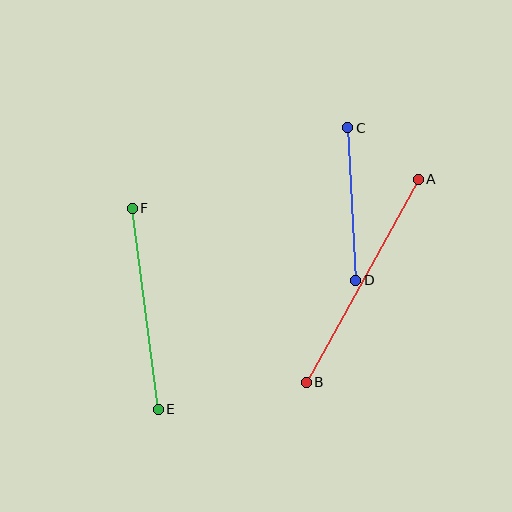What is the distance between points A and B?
The distance is approximately 232 pixels.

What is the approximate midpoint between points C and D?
The midpoint is at approximately (352, 204) pixels.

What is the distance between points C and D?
The distance is approximately 153 pixels.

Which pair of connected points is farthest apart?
Points A and B are farthest apart.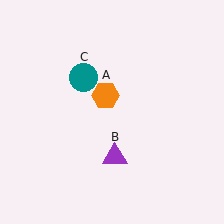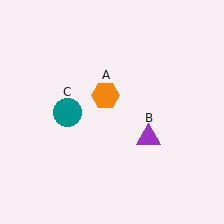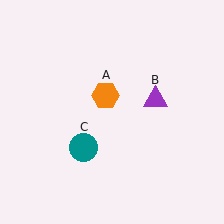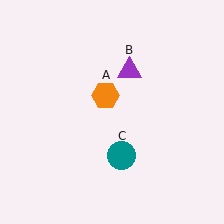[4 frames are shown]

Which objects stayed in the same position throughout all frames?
Orange hexagon (object A) remained stationary.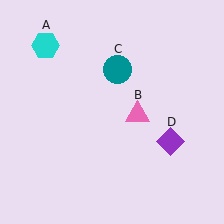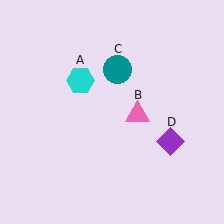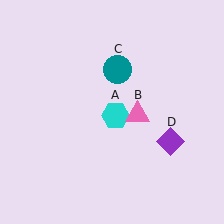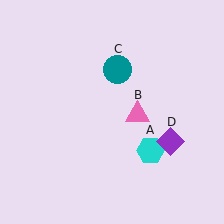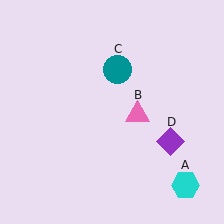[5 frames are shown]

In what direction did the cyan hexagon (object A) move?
The cyan hexagon (object A) moved down and to the right.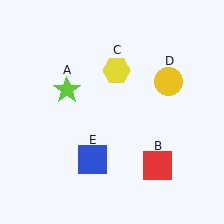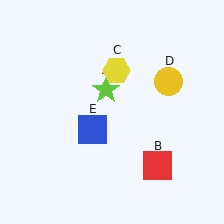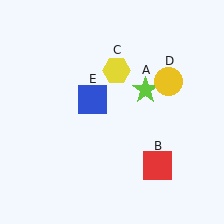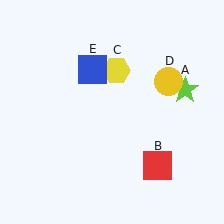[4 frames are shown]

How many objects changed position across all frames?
2 objects changed position: lime star (object A), blue square (object E).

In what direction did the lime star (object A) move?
The lime star (object A) moved right.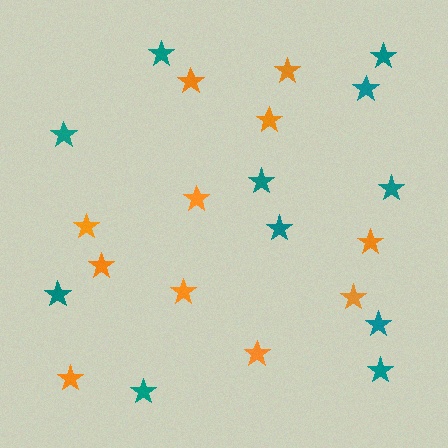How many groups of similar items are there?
There are 2 groups: one group of teal stars (11) and one group of orange stars (11).